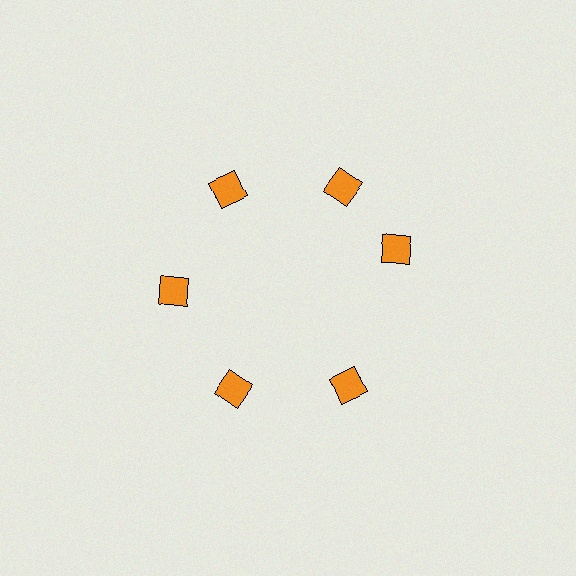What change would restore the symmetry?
The symmetry would be restored by rotating it back into even spacing with its neighbors so that all 6 squares sit at equal angles and equal distance from the center.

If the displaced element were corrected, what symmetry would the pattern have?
It would have 6-fold rotational symmetry — the pattern would map onto itself every 60 degrees.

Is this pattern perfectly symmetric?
No. The 6 orange squares are arranged in a ring, but one element near the 3 o'clock position is rotated out of alignment along the ring, breaking the 6-fold rotational symmetry.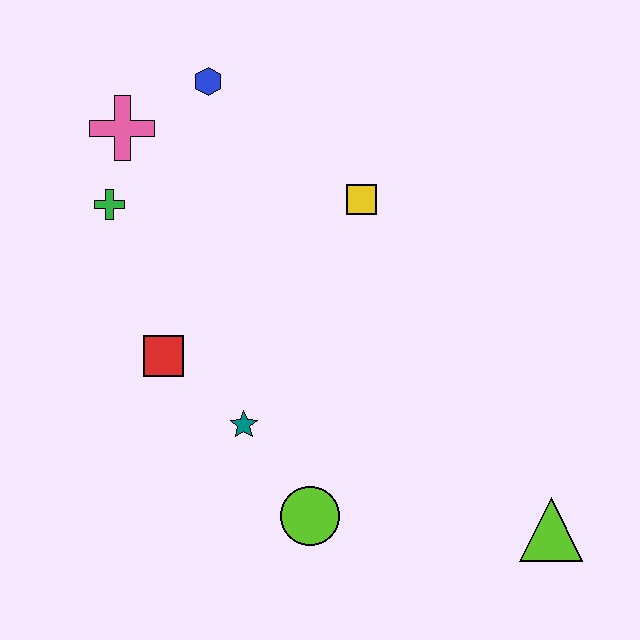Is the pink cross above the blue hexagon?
No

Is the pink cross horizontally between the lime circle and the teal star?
No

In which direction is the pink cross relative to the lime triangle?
The pink cross is to the left of the lime triangle.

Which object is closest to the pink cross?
The green cross is closest to the pink cross.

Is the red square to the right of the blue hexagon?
No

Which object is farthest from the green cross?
The lime triangle is farthest from the green cross.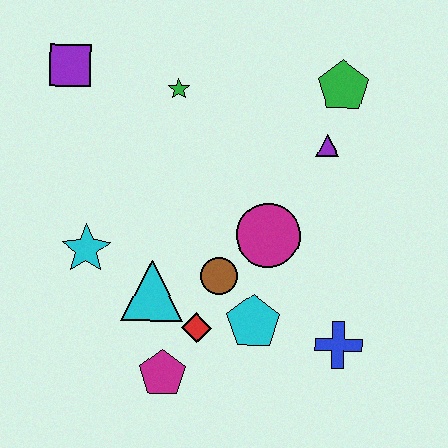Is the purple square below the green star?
No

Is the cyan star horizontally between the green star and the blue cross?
No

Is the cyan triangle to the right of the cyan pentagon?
No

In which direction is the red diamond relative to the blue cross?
The red diamond is to the left of the blue cross.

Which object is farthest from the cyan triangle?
The green pentagon is farthest from the cyan triangle.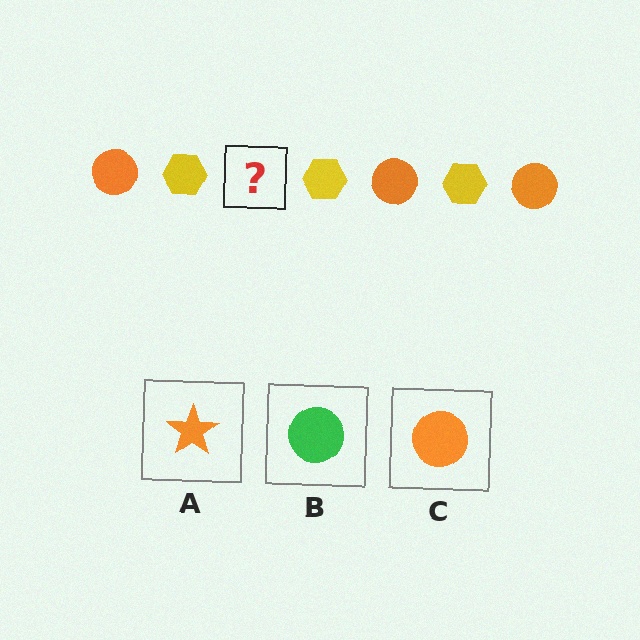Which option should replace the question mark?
Option C.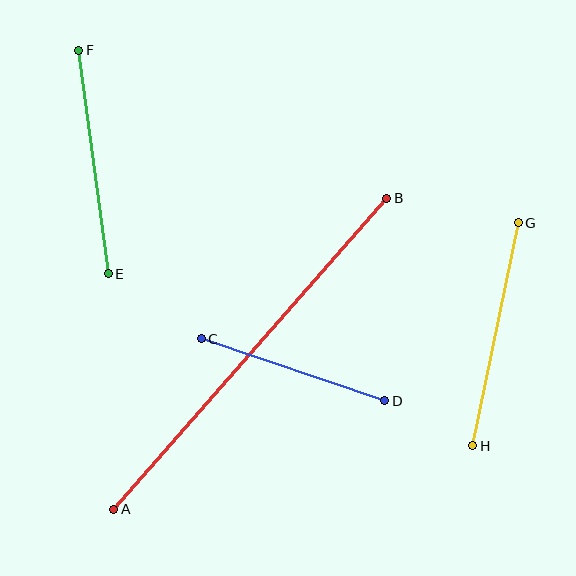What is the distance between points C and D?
The distance is approximately 194 pixels.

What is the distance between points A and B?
The distance is approximately 414 pixels.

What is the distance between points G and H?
The distance is approximately 227 pixels.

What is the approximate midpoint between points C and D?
The midpoint is at approximately (293, 370) pixels.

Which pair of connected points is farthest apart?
Points A and B are farthest apart.